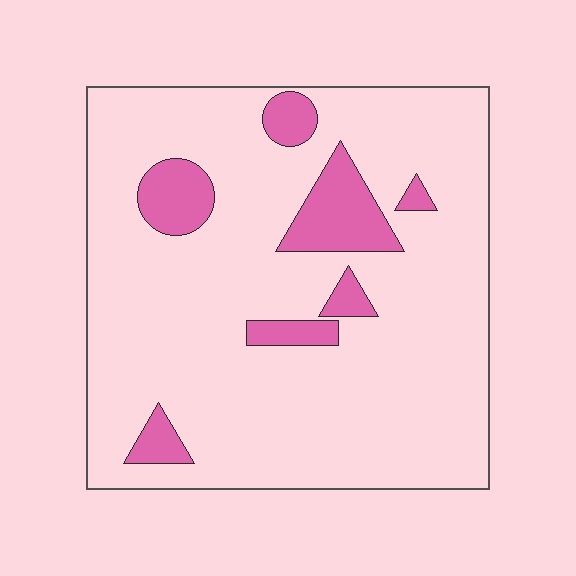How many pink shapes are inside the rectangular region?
7.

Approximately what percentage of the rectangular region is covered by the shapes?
Approximately 15%.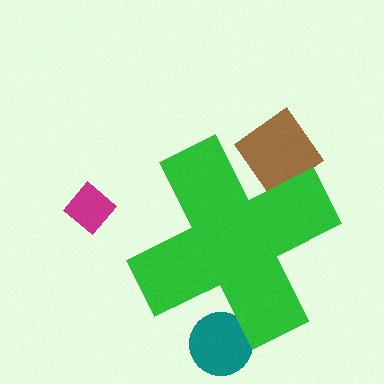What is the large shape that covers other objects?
A green cross.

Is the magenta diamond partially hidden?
No, the magenta diamond is fully visible.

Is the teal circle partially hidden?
Yes, the teal circle is partially hidden behind the green cross.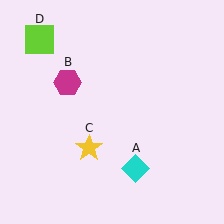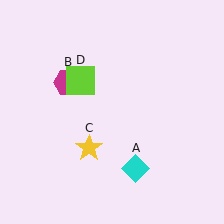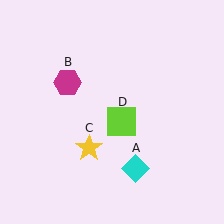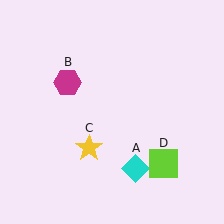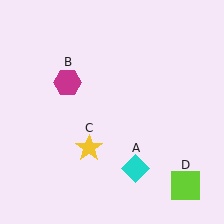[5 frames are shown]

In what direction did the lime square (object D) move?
The lime square (object D) moved down and to the right.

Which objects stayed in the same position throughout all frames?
Cyan diamond (object A) and magenta hexagon (object B) and yellow star (object C) remained stationary.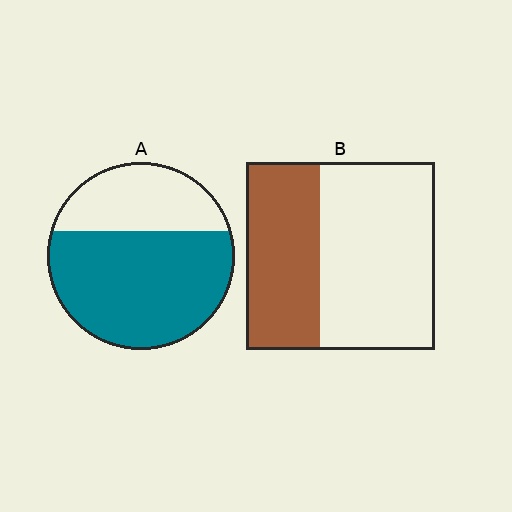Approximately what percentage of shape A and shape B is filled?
A is approximately 65% and B is approximately 40%.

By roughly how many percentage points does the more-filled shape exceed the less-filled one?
By roughly 30 percentage points (A over B).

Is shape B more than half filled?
No.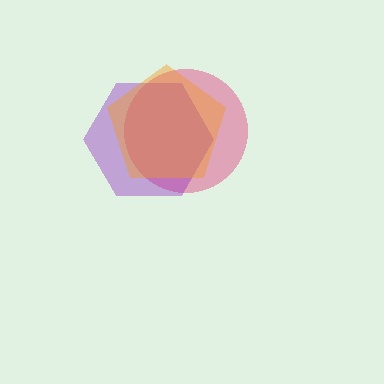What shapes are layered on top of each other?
The layered shapes are: a pink circle, a purple hexagon, an orange pentagon.